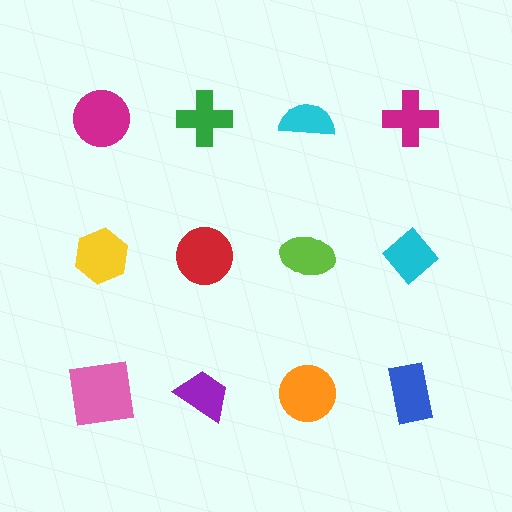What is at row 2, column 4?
A cyan diamond.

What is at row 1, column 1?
A magenta circle.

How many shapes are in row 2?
4 shapes.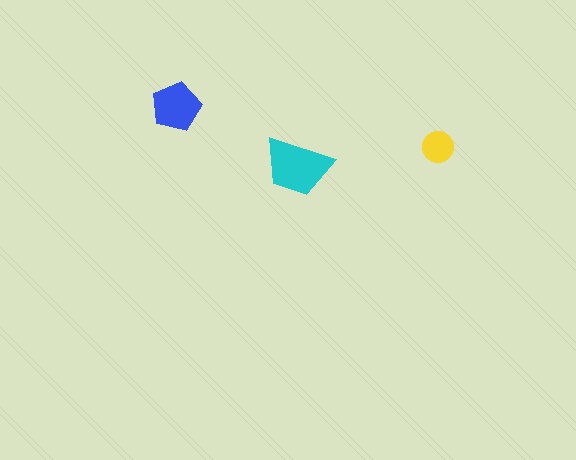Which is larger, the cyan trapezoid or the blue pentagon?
The cyan trapezoid.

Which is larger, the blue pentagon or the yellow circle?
The blue pentagon.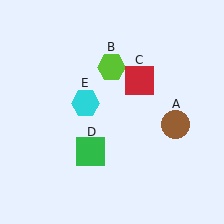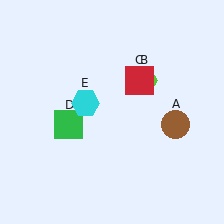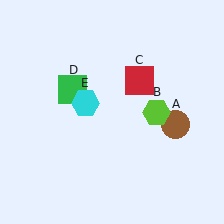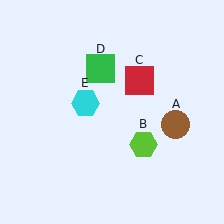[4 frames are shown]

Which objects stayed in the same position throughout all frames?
Brown circle (object A) and red square (object C) and cyan hexagon (object E) remained stationary.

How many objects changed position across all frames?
2 objects changed position: lime hexagon (object B), green square (object D).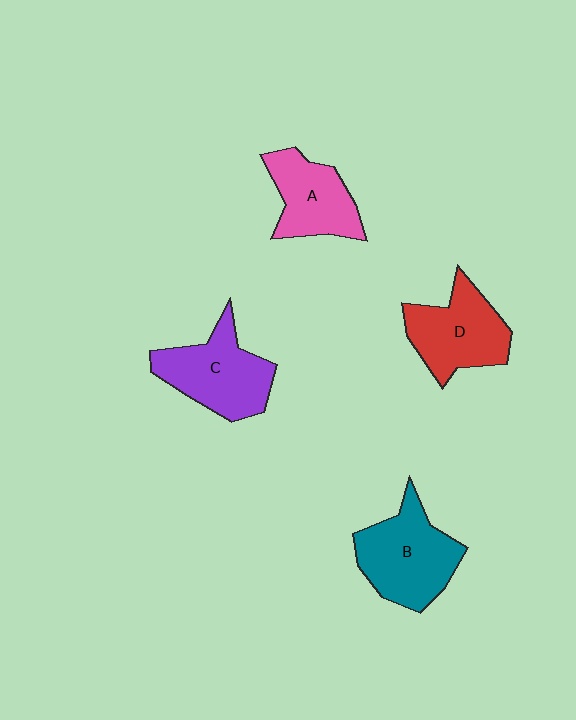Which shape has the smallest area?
Shape A (pink).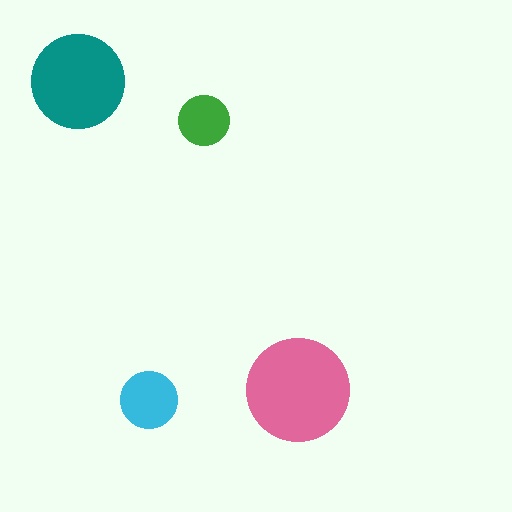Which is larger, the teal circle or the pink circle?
The pink one.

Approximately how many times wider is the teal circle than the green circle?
About 2 times wider.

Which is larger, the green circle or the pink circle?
The pink one.